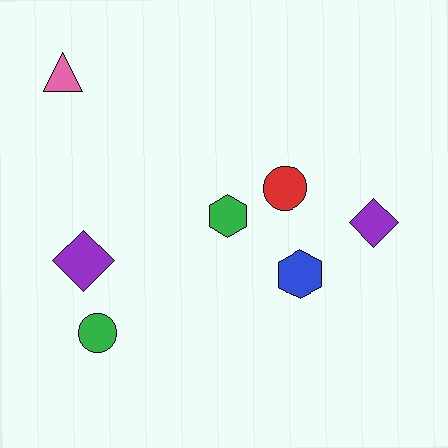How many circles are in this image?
There are 2 circles.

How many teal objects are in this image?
There are no teal objects.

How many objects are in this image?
There are 7 objects.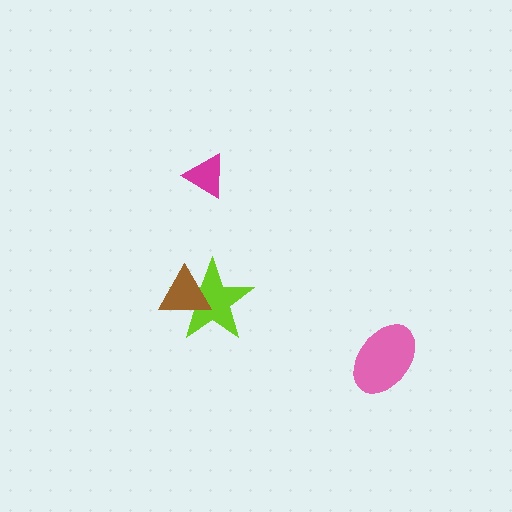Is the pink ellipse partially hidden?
No, no other shape covers it.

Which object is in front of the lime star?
The brown triangle is in front of the lime star.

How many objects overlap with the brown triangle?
1 object overlaps with the brown triangle.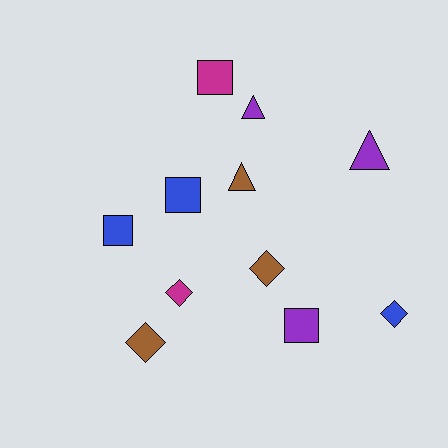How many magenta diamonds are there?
There is 1 magenta diamond.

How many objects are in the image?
There are 11 objects.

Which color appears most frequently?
Blue, with 3 objects.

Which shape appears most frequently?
Square, with 4 objects.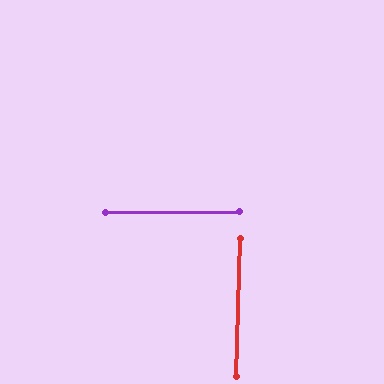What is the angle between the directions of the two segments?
Approximately 88 degrees.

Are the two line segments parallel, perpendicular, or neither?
Perpendicular — they meet at approximately 88°.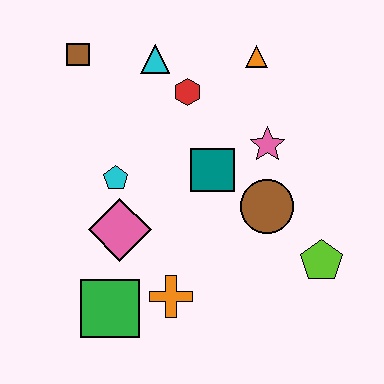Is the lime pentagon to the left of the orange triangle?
No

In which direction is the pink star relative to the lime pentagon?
The pink star is above the lime pentagon.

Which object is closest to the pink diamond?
The cyan pentagon is closest to the pink diamond.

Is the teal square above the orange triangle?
No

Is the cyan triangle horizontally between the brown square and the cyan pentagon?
No